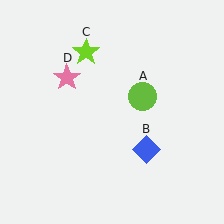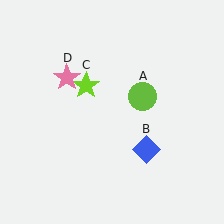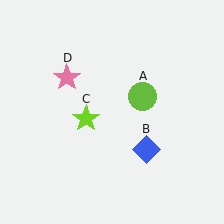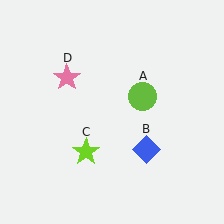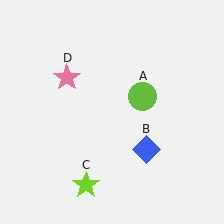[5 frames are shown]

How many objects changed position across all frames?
1 object changed position: lime star (object C).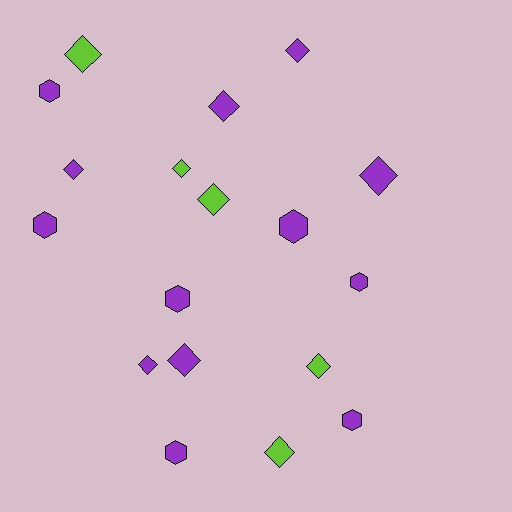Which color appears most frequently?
Purple, with 13 objects.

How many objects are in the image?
There are 18 objects.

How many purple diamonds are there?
There are 6 purple diamonds.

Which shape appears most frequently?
Diamond, with 11 objects.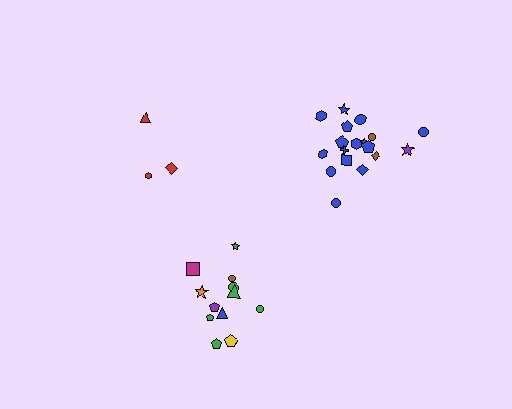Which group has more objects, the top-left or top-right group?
The top-right group.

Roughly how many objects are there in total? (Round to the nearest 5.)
Roughly 35 objects in total.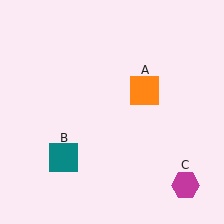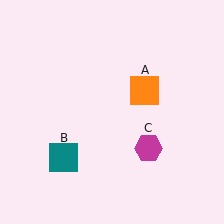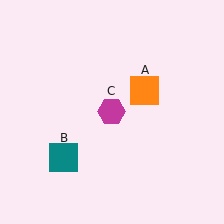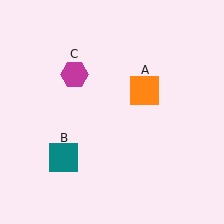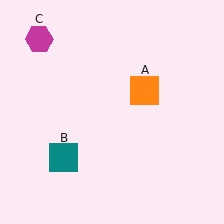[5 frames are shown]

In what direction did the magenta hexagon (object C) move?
The magenta hexagon (object C) moved up and to the left.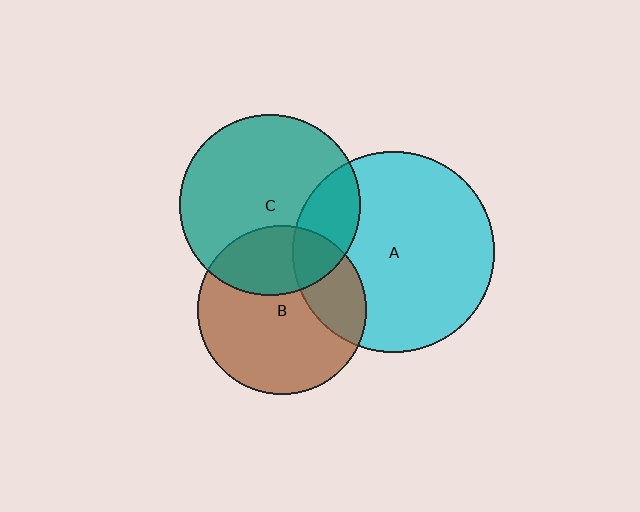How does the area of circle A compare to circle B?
Approximately 1.4 times.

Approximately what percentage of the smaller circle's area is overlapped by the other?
Approximately 20%.